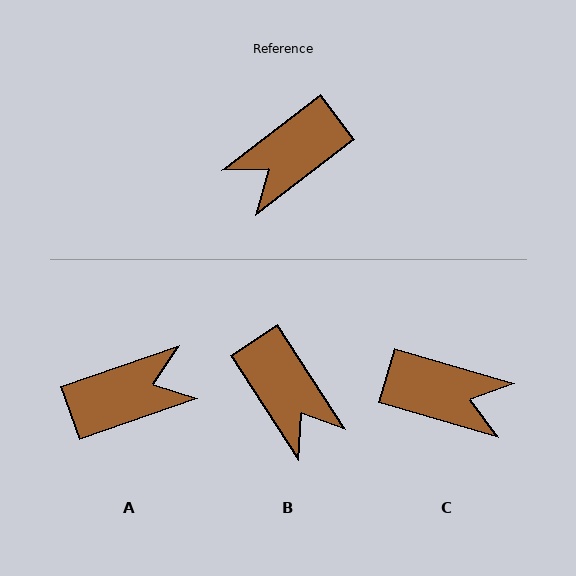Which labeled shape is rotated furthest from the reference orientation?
A, about 162 degrees away.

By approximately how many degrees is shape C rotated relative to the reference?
Approximately 126 degrees counter-clockwise.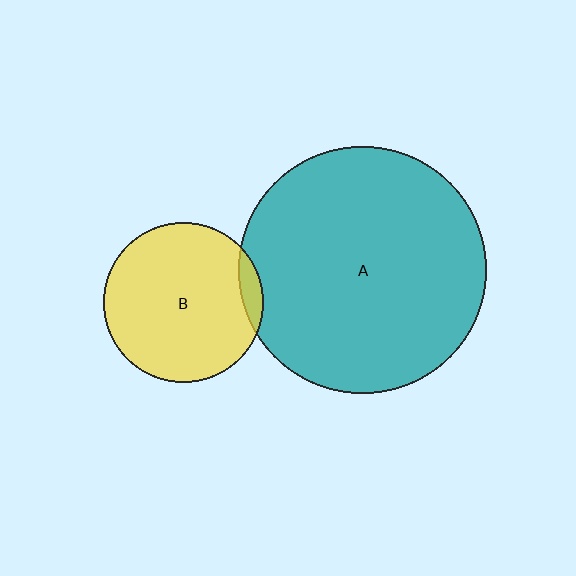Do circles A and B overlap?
Yes.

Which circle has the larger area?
Circle A (teal).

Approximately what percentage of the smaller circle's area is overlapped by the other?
Approximately 5%.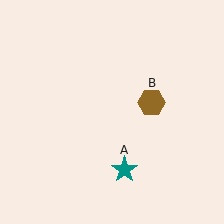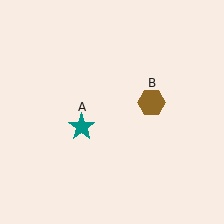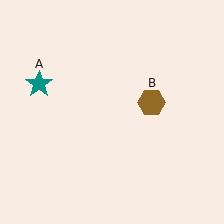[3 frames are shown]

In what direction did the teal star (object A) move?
The teal star (object A) moved up and to the left.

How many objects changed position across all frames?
1 object changed position: teal star (object A).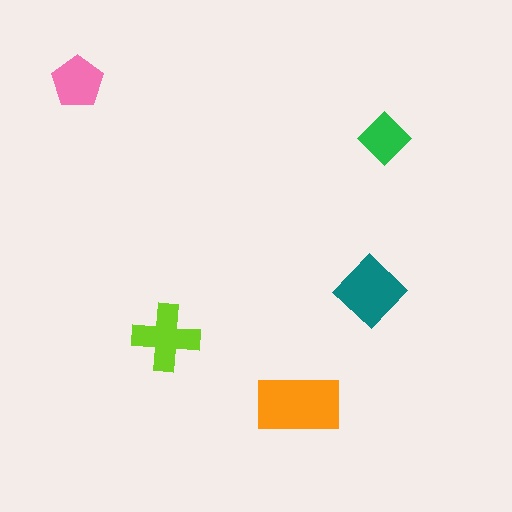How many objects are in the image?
There are 5 objects in the image.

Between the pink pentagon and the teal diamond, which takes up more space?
The teal diamond.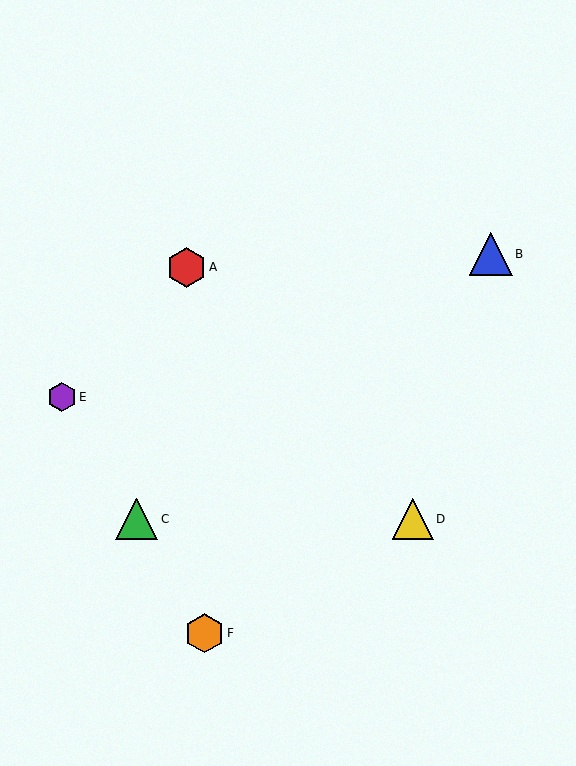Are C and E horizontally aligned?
No, C is at y≈519 and E is at y≈397.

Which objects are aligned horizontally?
Objects C, D are aligned horizontally.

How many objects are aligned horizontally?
2 objects (C, D) are aligned horizontally.